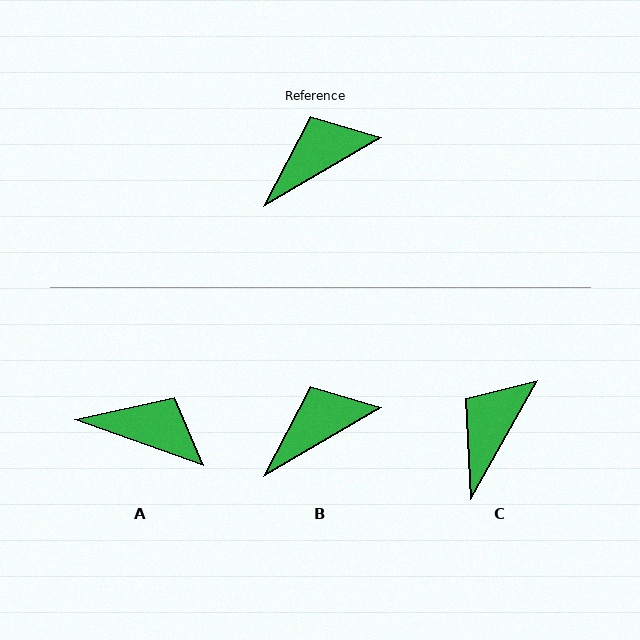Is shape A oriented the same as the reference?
No, it is off by about 50 degrees.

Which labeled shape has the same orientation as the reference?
B.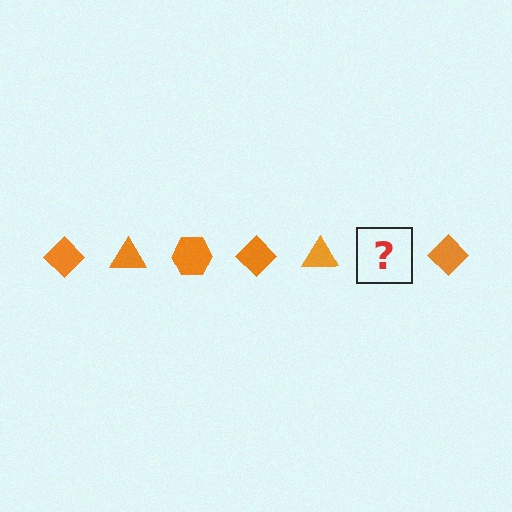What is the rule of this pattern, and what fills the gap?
The rule is that the pattern cycles through diamond, triangle, hexagon shapes in orange. The gap should be filled with an orange hexagon.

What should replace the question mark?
The question mark should be replaced with an orange hexagon.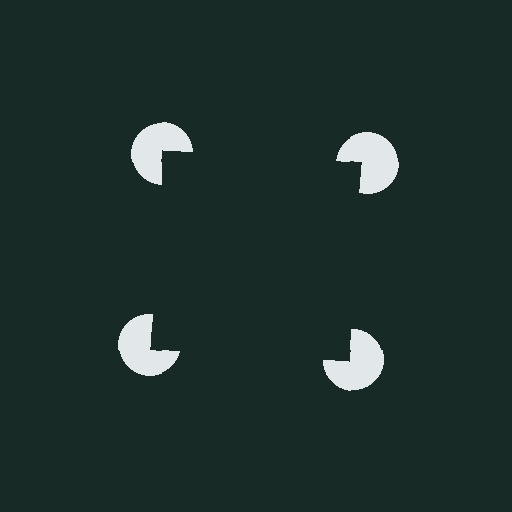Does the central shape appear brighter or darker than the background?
It typically appears slightly darker than the background, even though no actual brightness change is drawn.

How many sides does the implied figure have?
4 sides.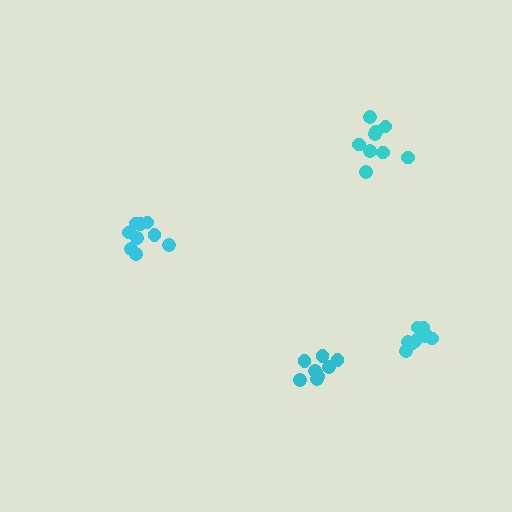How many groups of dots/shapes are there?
There are 4 groups.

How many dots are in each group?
Group 1: 9 dots, Group 2: 9 dots, Group 3: 10 dots, Group 4: 9 dots (37 total).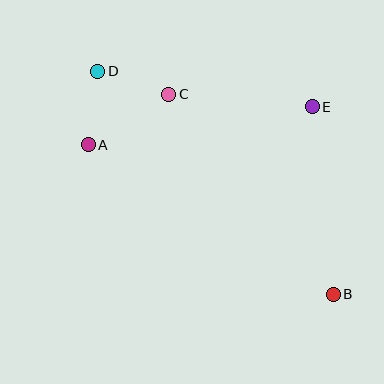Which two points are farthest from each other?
Points B and D are farthest from each other.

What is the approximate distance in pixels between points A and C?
The distance between A and C is approximately 95 pixels.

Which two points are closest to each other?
Points A and D are closest to each other.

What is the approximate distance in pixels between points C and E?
The distance between C and E is approximately 144 pixels.